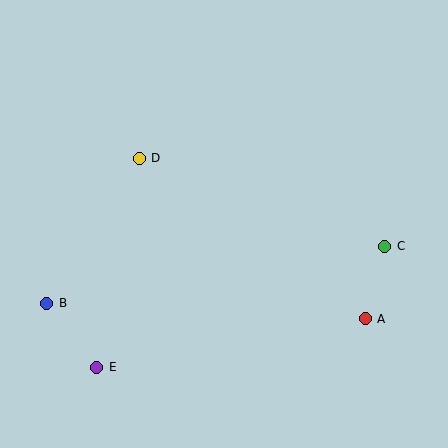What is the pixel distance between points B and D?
The distance between B and D is 172 pixels.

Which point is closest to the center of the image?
Point D at (139, 158) is closest to the center.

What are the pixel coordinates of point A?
Point A is at (365, 319).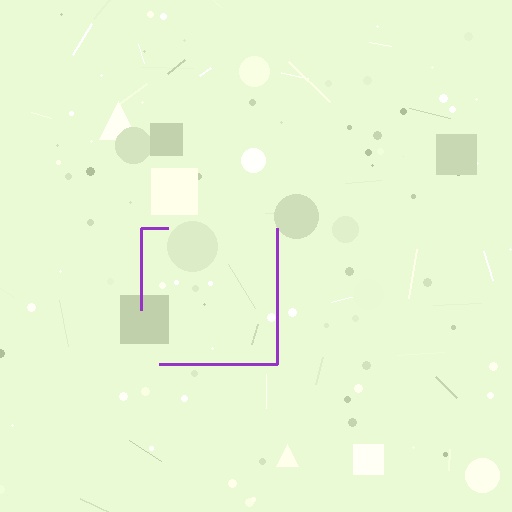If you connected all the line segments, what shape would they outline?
They would outline a square.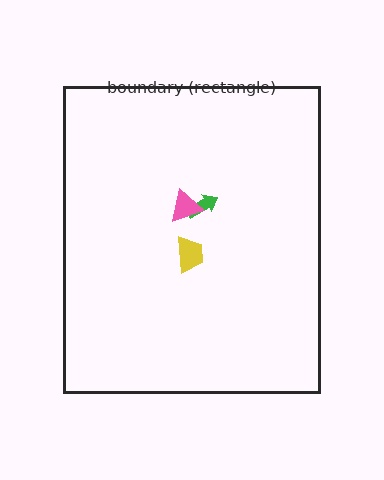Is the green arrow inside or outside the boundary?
Inside.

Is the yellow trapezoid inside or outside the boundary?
Inside.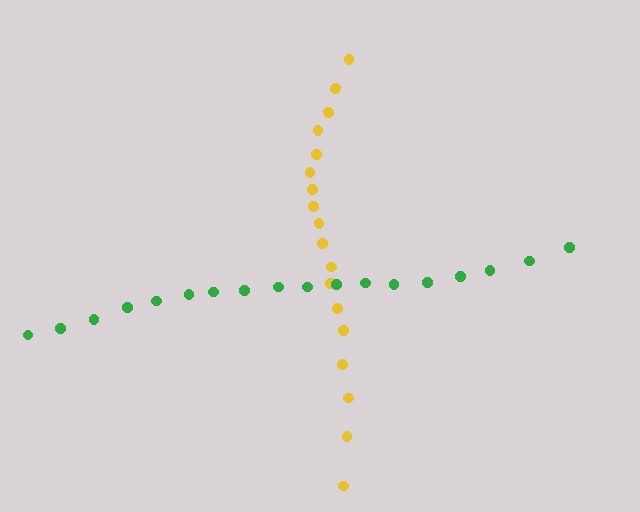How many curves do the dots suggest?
There are 2 distinct paths.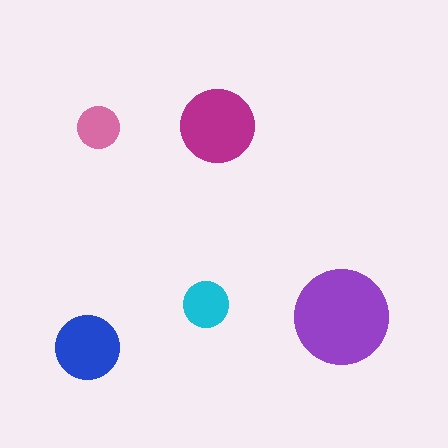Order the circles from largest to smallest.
the purple one, the magenta one, the blue one, the cyan one, the pink one.